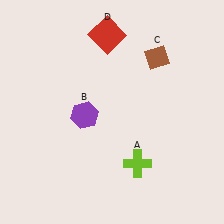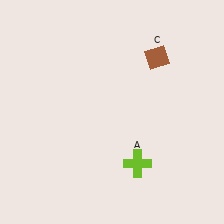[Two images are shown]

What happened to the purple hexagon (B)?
The purple hexagon (B) was removed in Image 2. It was in the bottom-left area of Image 1.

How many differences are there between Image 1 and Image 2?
There are 2 differences between the two images.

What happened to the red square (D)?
The red square (D) was removed in Image 2. It was in the top-left area of Image 1.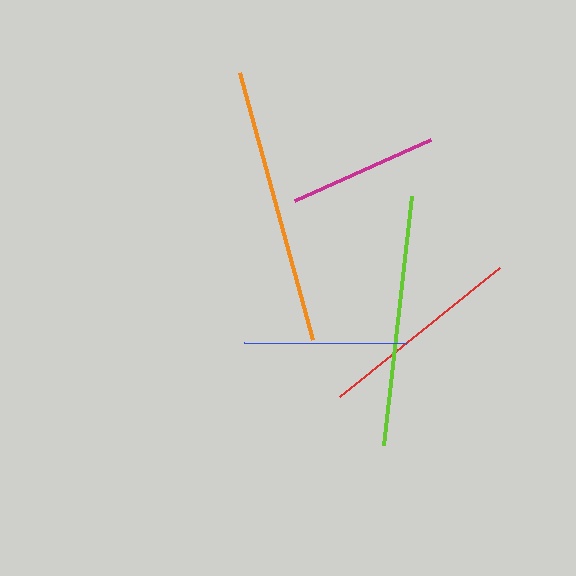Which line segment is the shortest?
The magenta line is the shortest at approximately 149 pixels.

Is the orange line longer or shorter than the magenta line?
The orange line is longer than the magenta line.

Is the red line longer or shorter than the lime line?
The lime line is longer than the red line.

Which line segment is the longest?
The orange line is the longest at approximately 276 pixels.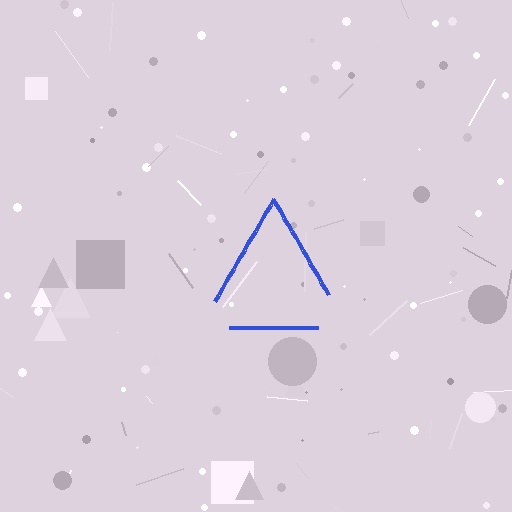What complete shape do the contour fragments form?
The contour fragments form a triangle.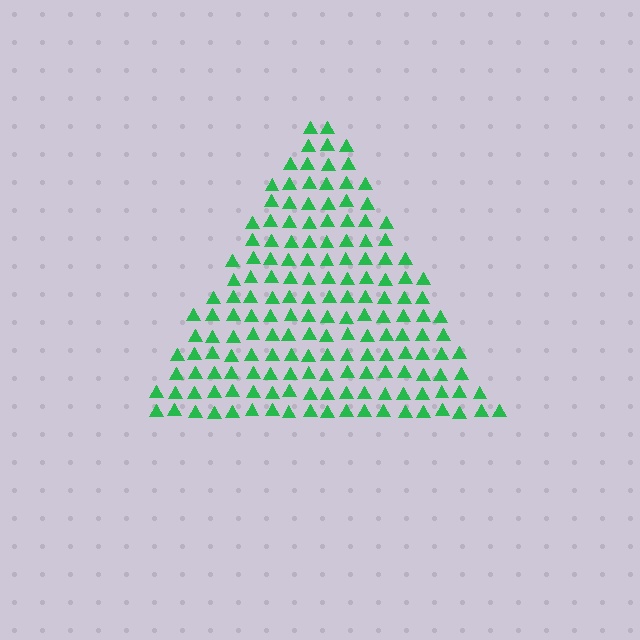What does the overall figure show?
The overall figure shows a triangle.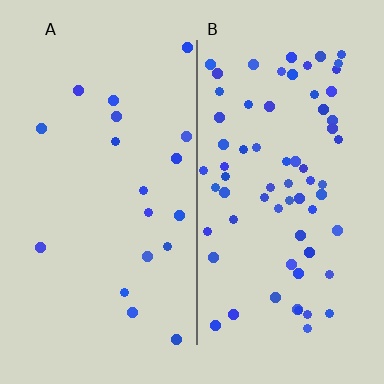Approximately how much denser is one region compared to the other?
Approximately 3.7× — region B over region A.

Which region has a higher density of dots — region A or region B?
B (the right).